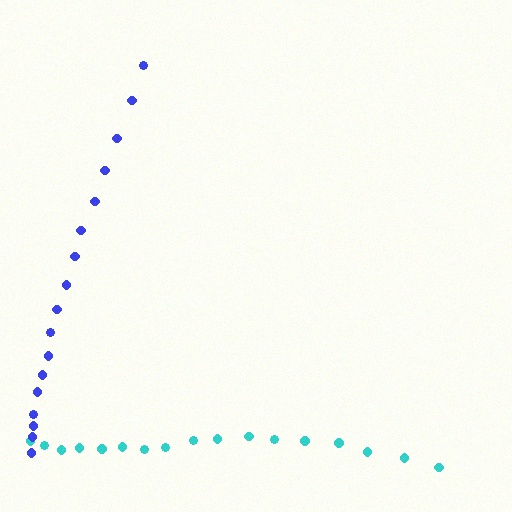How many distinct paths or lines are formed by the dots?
There are 2 distinct paths.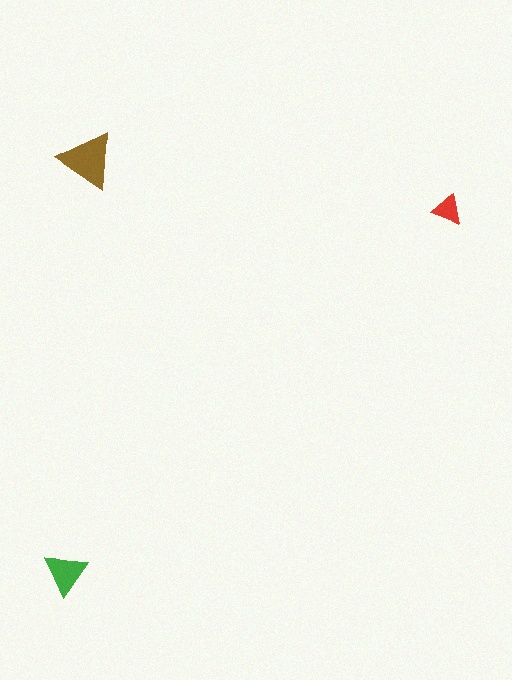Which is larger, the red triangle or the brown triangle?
The brown one.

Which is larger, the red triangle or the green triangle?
The green one.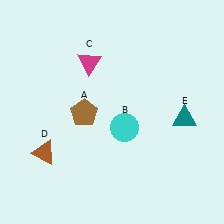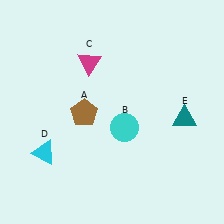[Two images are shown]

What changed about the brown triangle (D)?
In Image 1, D is brown. In Image 2, it changed to cyan.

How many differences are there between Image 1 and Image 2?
There is 1 difference between the two images.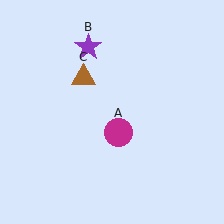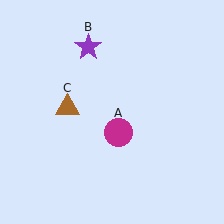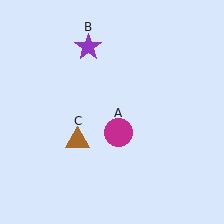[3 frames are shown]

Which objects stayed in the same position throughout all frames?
Magenta circle (object A) and purple star (object B) remained stationary.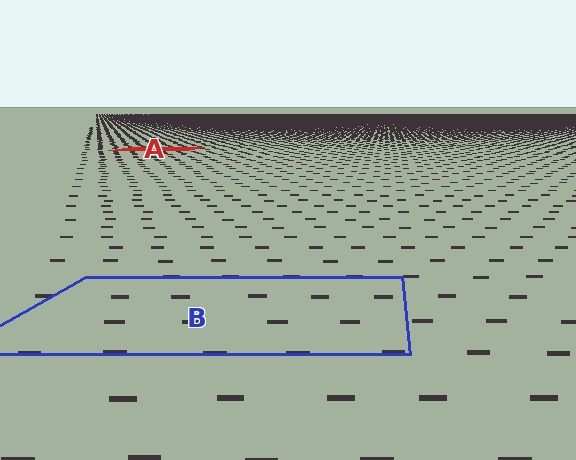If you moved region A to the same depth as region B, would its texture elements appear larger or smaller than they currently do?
They would appear larger. At a closer depth, the same texture elements are projected at a bigger on-screen size.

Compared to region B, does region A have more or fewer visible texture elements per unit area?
Region A has more texture elements per unit area — they are packed more densely because it is farther away.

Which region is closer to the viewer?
Region B is closer. The texture elements there are larger and more spread out.